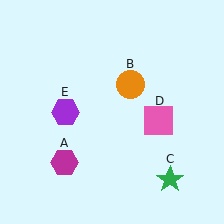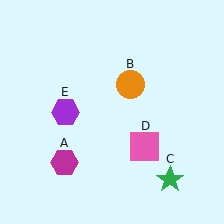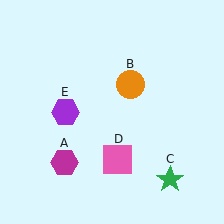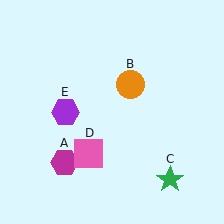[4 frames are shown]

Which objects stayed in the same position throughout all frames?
Magenta hexagon (object A) and orange circle (object B) and green star (object C) and purple hexagon (object E) remained stationary.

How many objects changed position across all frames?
1 object changed position: pink square (object D).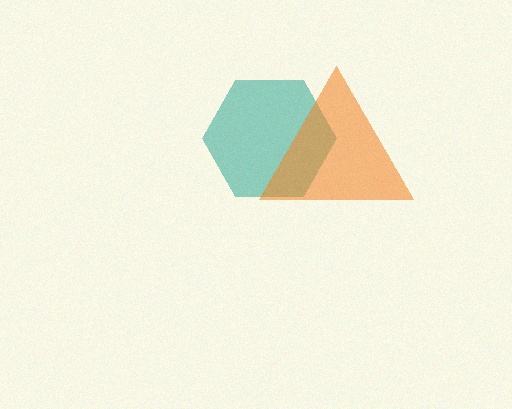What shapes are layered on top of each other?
The layered shapes are: a teal hexagon, an orange triangle.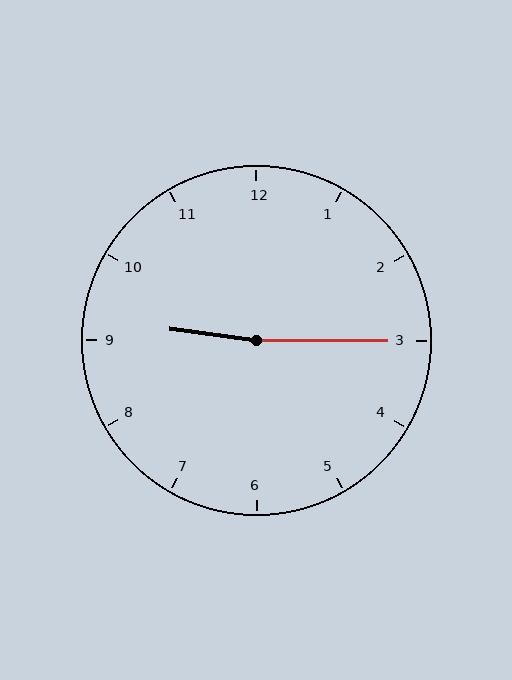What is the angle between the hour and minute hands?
Approximately 172 degrees.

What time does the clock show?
9:15.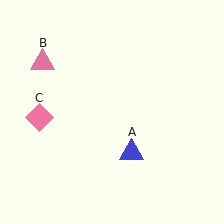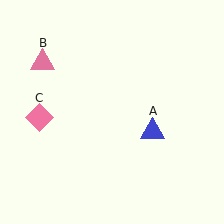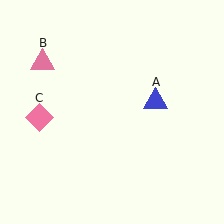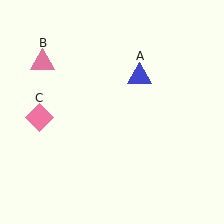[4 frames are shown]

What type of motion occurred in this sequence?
The blue triangle (object A) rotated counterclockwise around the center of the scene.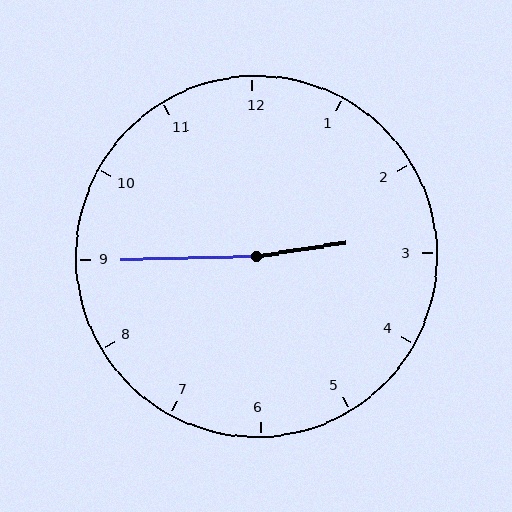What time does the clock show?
2:45.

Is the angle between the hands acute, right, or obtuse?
It is obtuse.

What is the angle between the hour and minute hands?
Approximately 172 degrees.